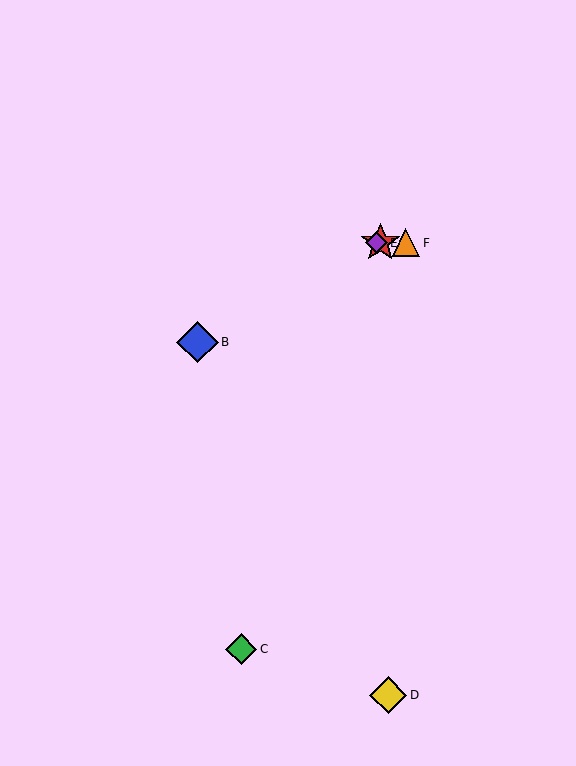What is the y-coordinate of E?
Object E is at y≈243.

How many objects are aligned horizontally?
3 objects (A, E, F) are aligned horizontally.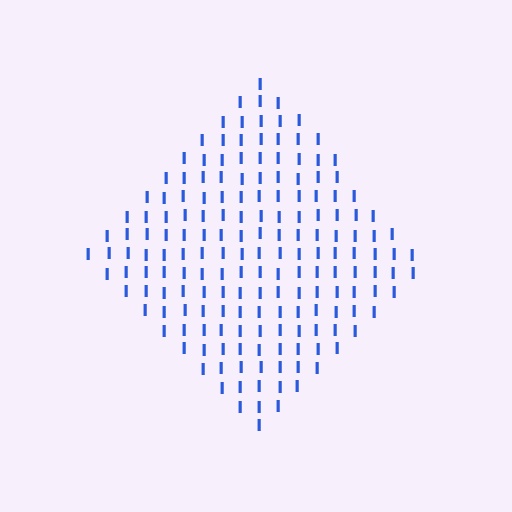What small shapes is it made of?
It is made of small letter I's.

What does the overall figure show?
The overall figure shows a diamond.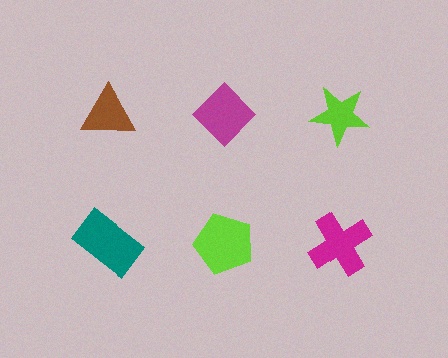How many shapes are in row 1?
3 shapes.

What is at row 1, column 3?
A lime star.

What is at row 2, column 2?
A lime pentagon.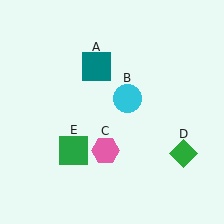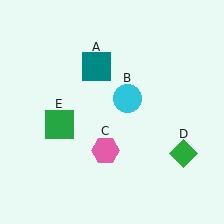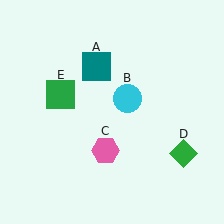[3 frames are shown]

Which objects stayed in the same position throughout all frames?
Teal square (object A) and cyan circle (object B) and pink hexagon (object C) and green diamond (object D) remained stationary.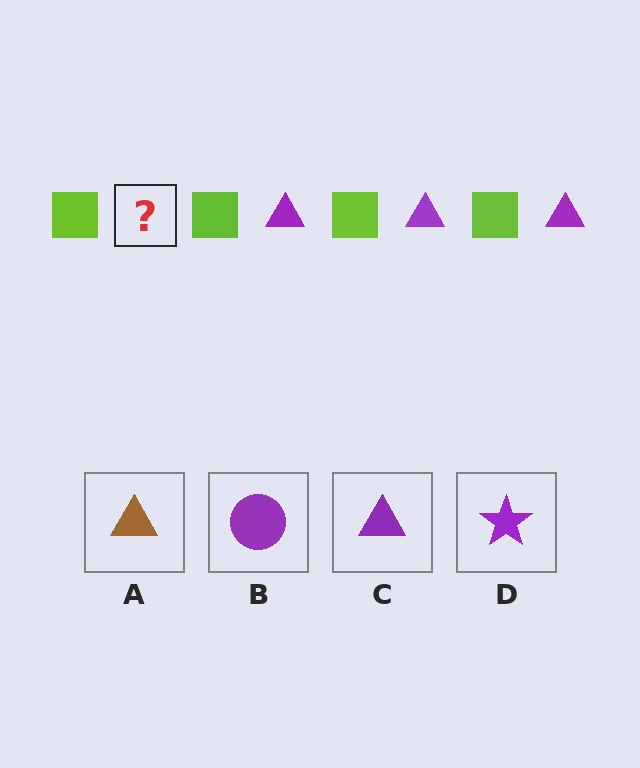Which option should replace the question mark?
Option C.